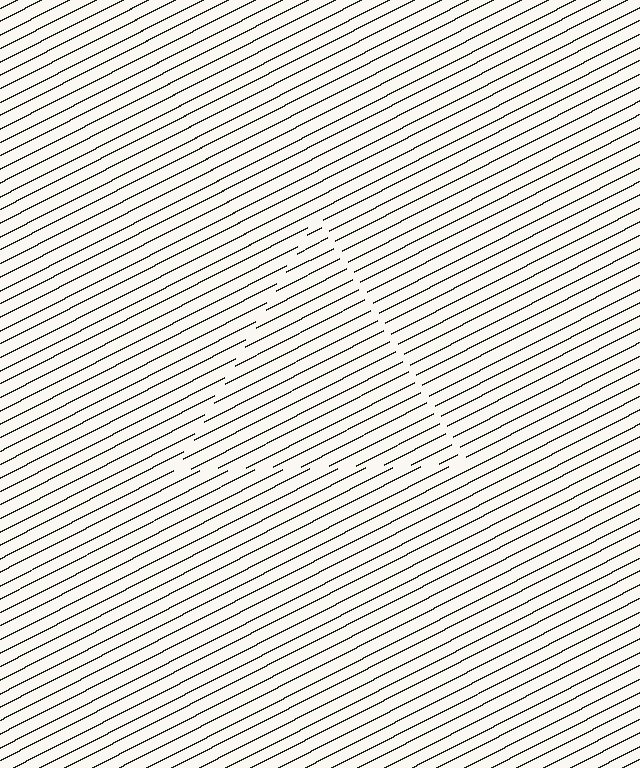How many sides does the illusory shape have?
3 sides — the line-ends trace a triangle.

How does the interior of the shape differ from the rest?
The interior of the shape contains the same grating, shifted by half a period — the contour is defined by the phase discontinuity where line-ends from the inner and outer gratings abut.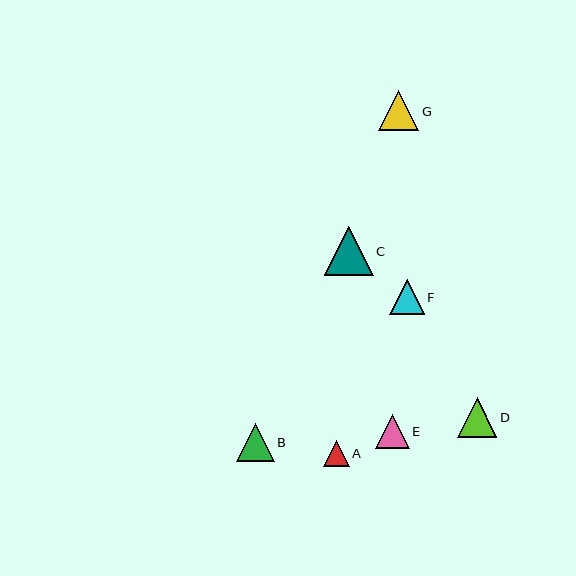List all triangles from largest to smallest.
From largest to smallest: C, G, D, B, F, E, A.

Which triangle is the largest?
Triangle C is the largest with a size of approximately 49 pixels.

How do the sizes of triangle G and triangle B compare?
Triangle G and triangle B are approximately the same size.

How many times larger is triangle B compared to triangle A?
Triangle B is approximately 1.5 times the size of triangle A.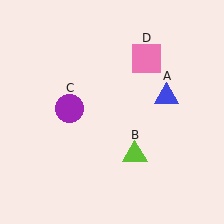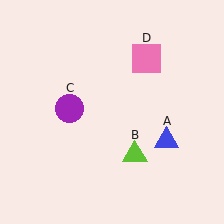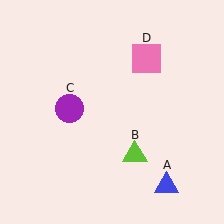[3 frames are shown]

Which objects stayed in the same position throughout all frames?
Lime triangle (object B) and purple circle (object C) and pink square (object D) remained stationary.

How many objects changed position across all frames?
1 object changed position: blue triangle (object A).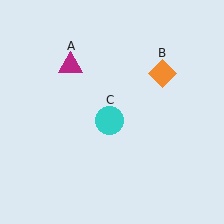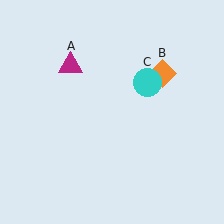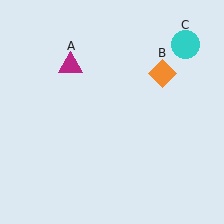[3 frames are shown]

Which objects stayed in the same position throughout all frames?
Magenta triangle (object A) and orange diamond (object B) remained stationary.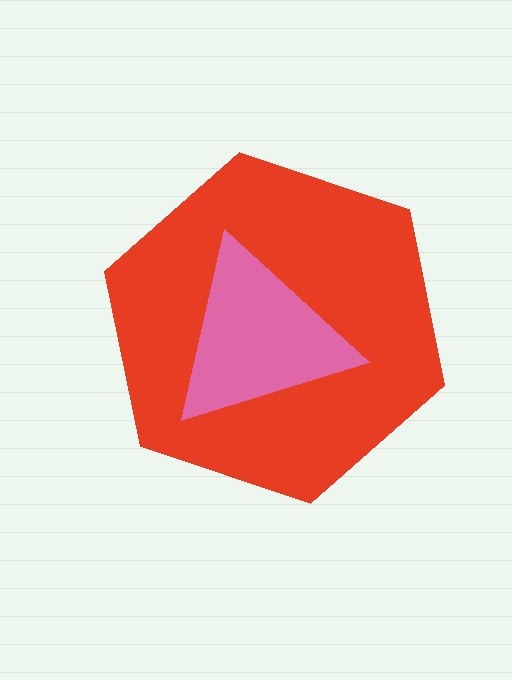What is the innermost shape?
The pink triangle.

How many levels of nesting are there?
2.